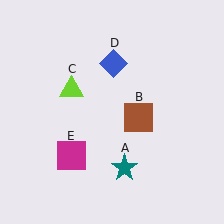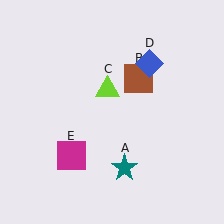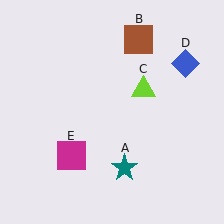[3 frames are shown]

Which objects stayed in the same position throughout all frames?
Teal star (object A) and magenta square (object E) remained stationary.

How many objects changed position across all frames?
3 objects changed position: brown square (object B), lime triangle (object C), blue diamond (object D).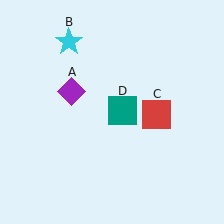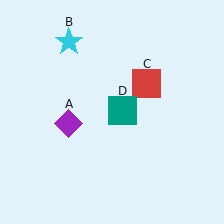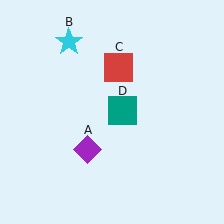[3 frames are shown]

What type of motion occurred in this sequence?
The purple diamond (object A), red square (object C) rotated counterclockwise around the center of the scene.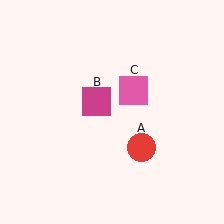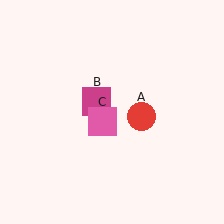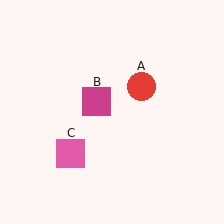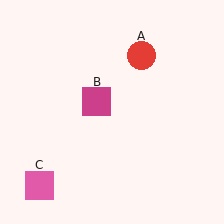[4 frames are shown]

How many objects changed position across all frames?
2 objects changed position: red circle (object A), pink square (object C).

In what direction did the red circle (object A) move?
The red circle (object A) moved up.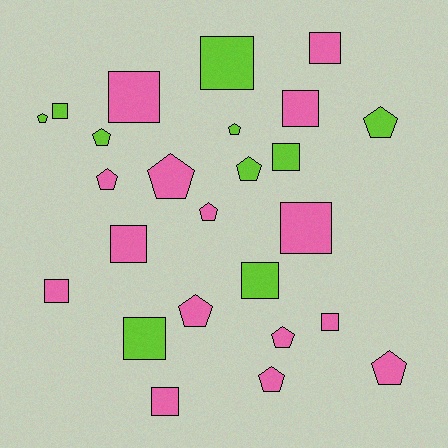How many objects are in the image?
There are 25 objects.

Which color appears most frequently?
Pink, with 15 objects.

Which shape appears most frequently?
Square, with 13 objects.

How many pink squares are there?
There are 8 pink squares.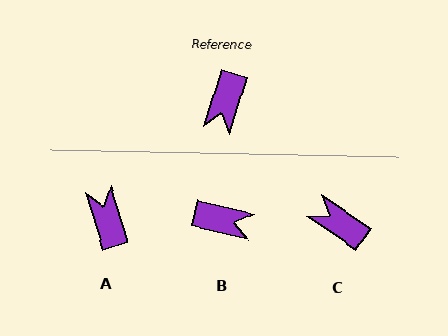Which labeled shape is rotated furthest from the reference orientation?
A, about 145 degrees away.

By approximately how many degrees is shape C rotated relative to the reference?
Approximately 106 degrees clockwise.